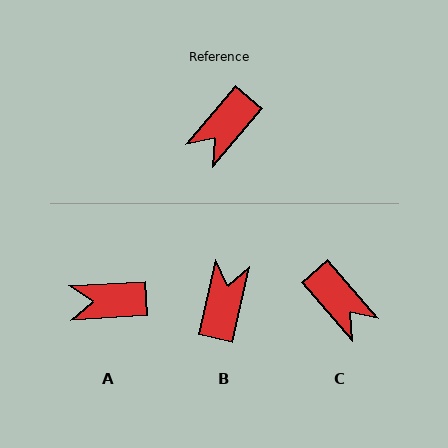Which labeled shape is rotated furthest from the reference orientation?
B, about 153 degrees away.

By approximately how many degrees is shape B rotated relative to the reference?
Approximately 153 degrees clockwise.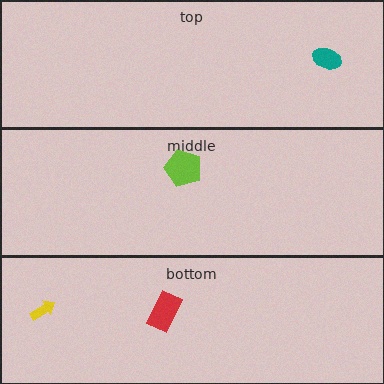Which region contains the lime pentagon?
The middle region.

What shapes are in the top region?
The teal ellipse.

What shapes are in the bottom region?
The red rectangle, the yellow arrow.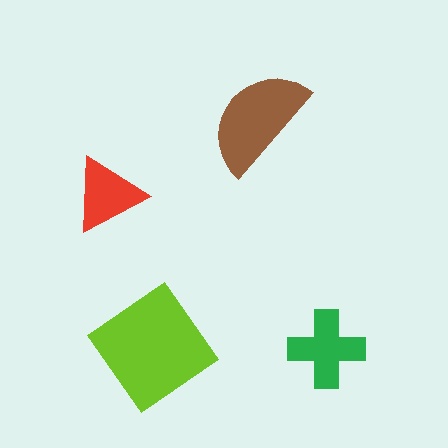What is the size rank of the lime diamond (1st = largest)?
1st.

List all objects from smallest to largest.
The red triangle, the green cross, the brown semicircle, the lime diamond.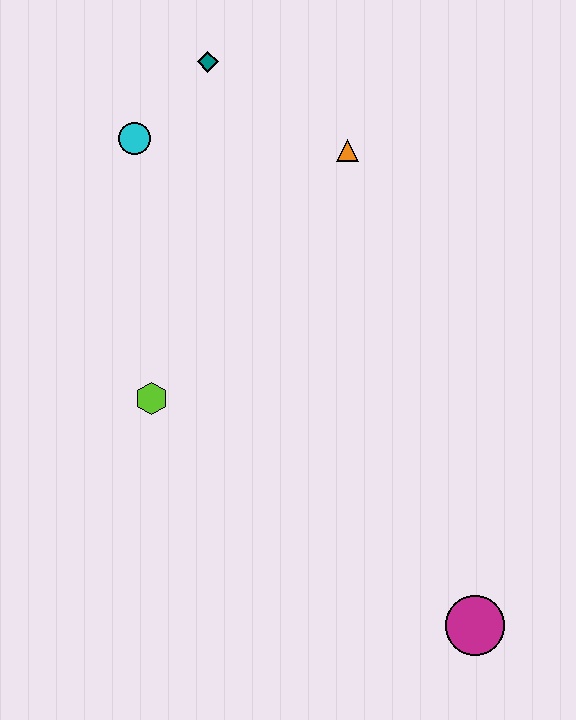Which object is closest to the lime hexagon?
The cyan circle is closest to the lime hexagon.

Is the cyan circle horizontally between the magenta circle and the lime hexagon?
No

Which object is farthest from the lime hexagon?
The magenta circle is farthest from the lime hexagon.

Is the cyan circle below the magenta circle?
No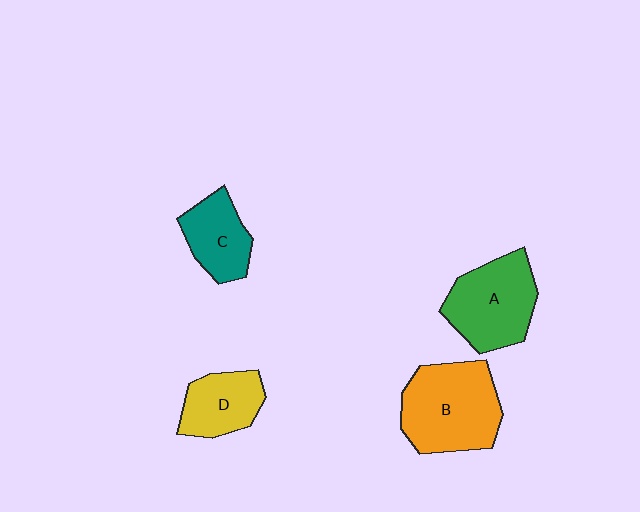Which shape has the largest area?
Shape B (orange).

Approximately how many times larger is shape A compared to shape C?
Approximately 1.5 times.